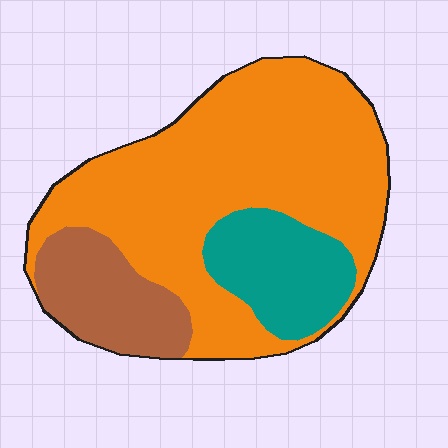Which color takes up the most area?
Orange, at roughly 65%.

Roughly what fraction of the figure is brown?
Brown takes up about one sixth (1/6) of the figure.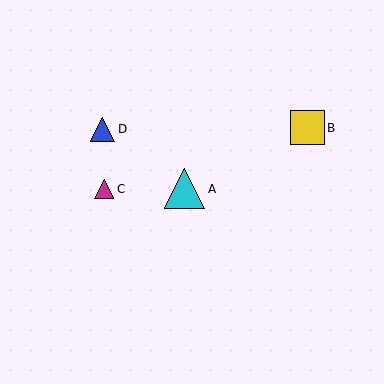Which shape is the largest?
The cyan triangle (labeled A) is the largest.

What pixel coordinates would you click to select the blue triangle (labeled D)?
Click at (102, 129) to select the blue triangle D.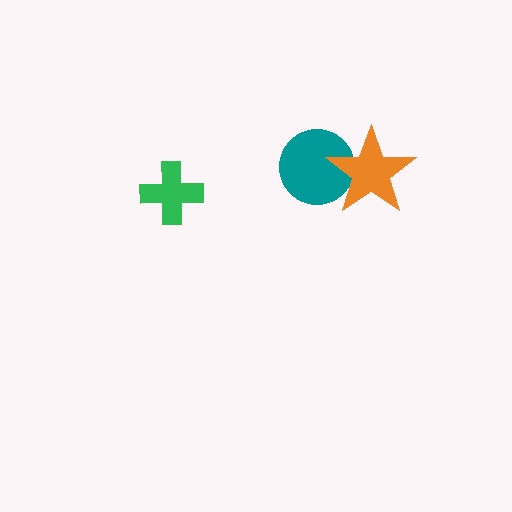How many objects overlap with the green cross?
0 objects overlap with the green cross.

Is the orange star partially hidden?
No, no other shape covers it.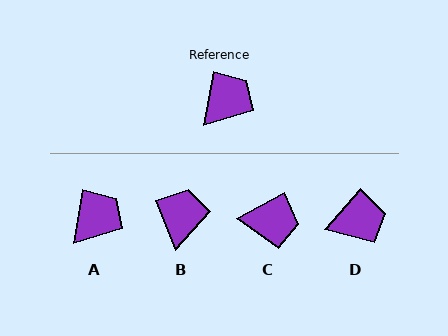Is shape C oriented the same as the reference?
No, it is off by about 52 degrees.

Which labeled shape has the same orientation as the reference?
A.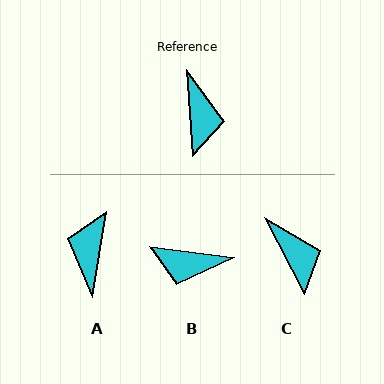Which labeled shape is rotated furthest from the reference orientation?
A, about 167 degrees away.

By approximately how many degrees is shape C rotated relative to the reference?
Approximately 23 degrees counter-clockwise.